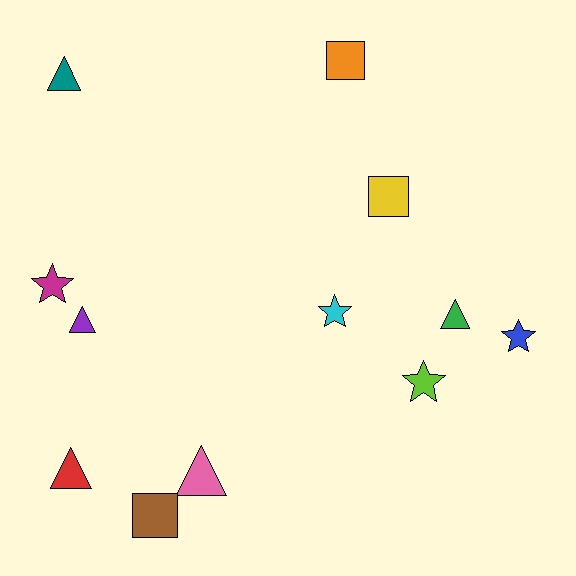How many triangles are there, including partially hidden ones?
There are 5 triangles.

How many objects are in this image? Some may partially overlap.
There are 12 objects.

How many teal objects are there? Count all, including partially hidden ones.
There is 1 teal object.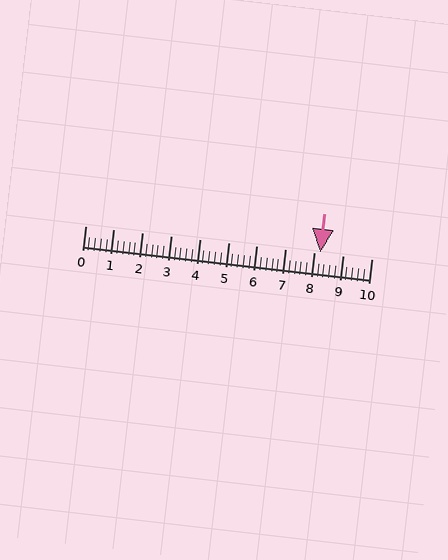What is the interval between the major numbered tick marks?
The major tick marks are spaced 1 units apart.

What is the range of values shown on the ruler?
The ruler shows values from 0 to 10.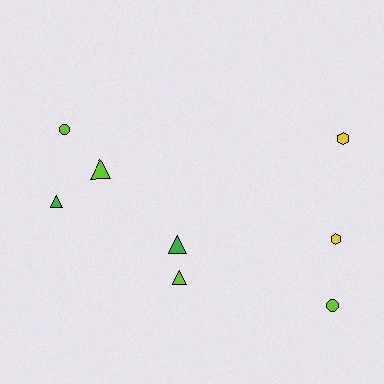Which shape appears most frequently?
Triangle, with 4 objects.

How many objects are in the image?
There are 8 objects.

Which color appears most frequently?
Lime, with 4 objects.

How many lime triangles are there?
There are 2 lime triangles.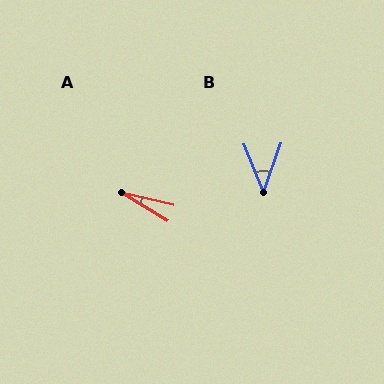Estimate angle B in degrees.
Approximately 41 degrees.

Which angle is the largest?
B, at approximately 41 degrees.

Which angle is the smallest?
A, at approximately 18 degrees.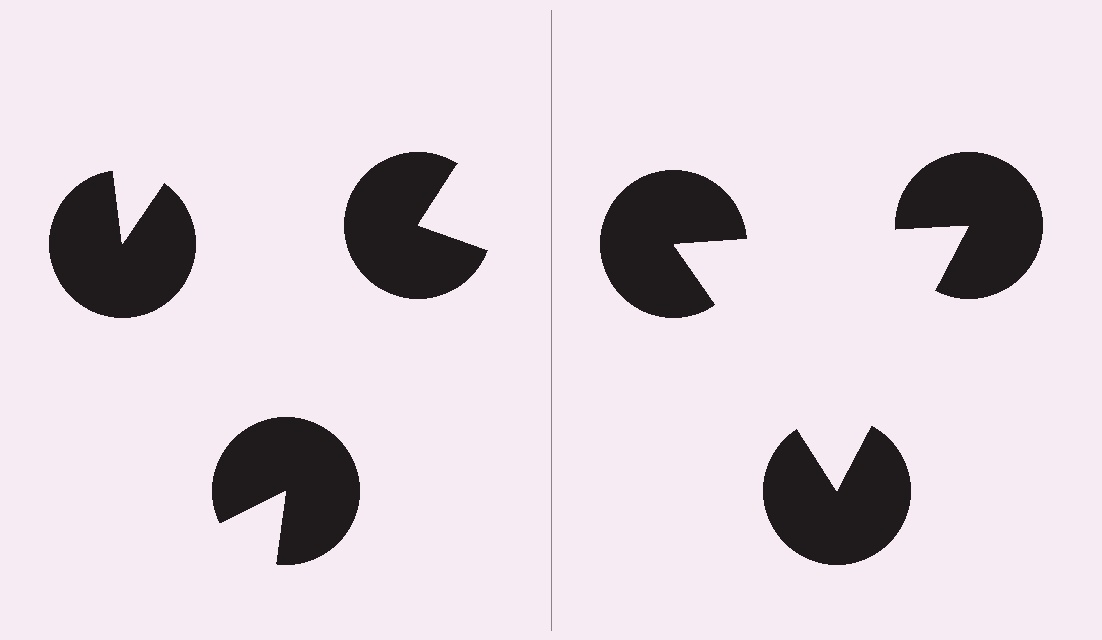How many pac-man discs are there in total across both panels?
6 — 3 on each side.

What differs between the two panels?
The pac-man discs are positioned identically on both sides; only the wedge orientations differ. On the right they align to a triangle; on the left they are misaligned.